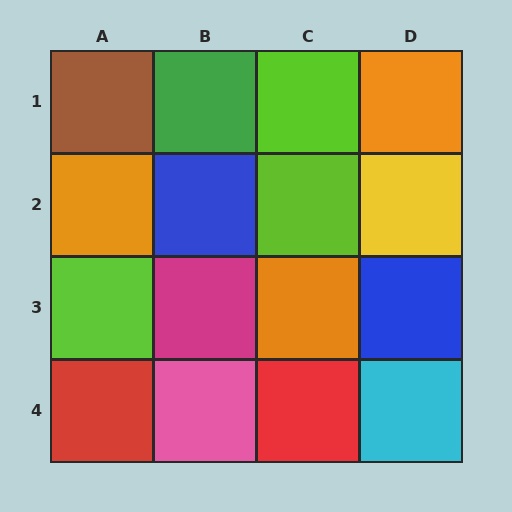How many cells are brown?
1 cell is brown.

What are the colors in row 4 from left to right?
Red, pink, red, cyan.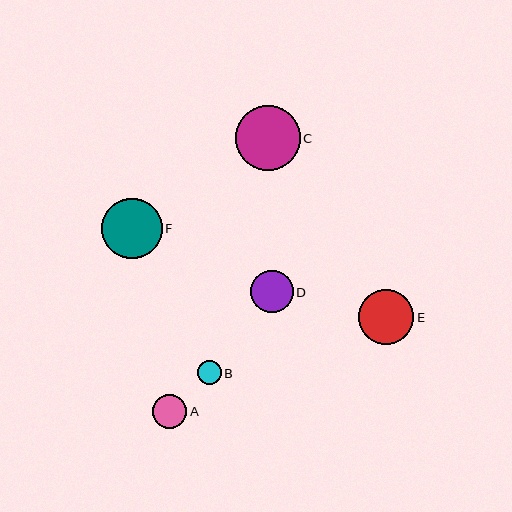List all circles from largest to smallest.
From largest to smallest: C, F, E, D, A, B.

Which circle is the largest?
Circle C is the largest with a size of approximately 65 pixels.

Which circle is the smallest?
Circle B is the smallest with a size of approximately 24 pixels.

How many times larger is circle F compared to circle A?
Circle F is approximately 1.7 times the size of circle A.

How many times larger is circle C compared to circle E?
Circle C is approximately 1.2 times the size of circle E.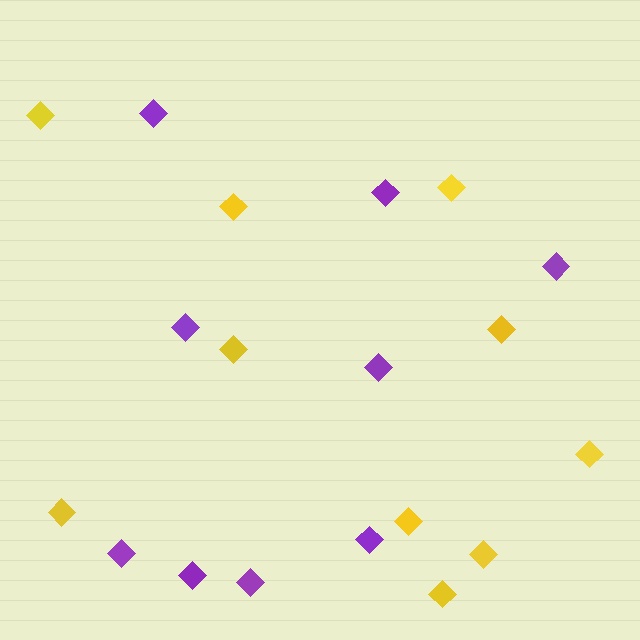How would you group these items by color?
There are 2 groups: one group of purple diamonds (9) and one group of yellow diamonds (10).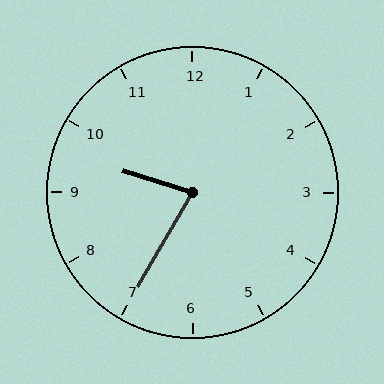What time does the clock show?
9:35.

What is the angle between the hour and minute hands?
Approximately 78 degrees.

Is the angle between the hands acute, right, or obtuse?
It is acute.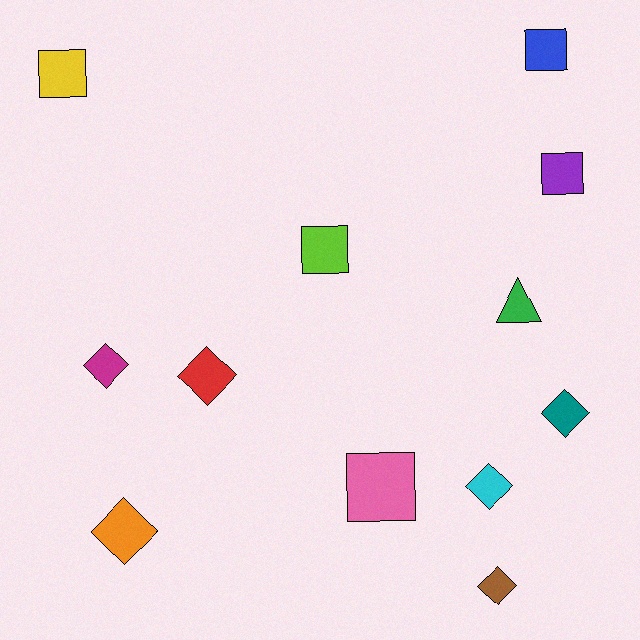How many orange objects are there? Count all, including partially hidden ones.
There is 1 orange object.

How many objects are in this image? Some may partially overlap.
There are 12 objects.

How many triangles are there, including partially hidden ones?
There is 1 triangle.